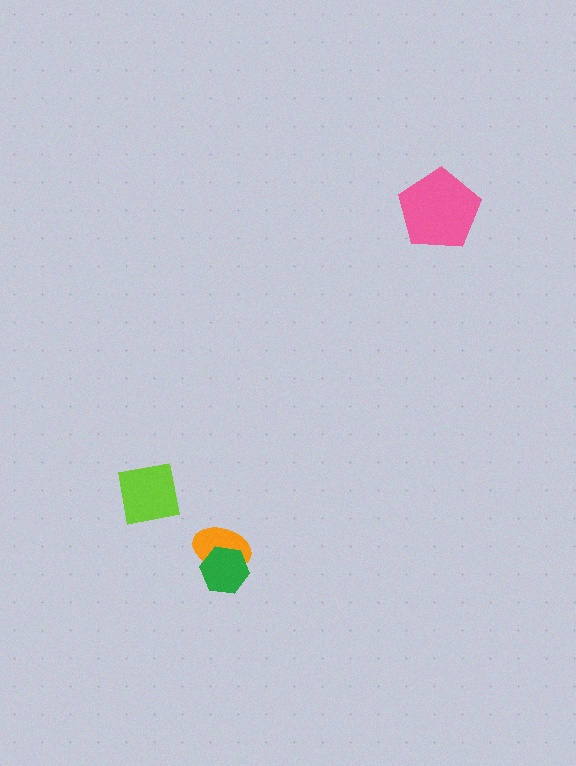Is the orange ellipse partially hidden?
Yes, it is partially covered by another shape.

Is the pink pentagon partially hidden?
No, no other shape covers it.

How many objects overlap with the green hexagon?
1 object overlaps with the green hexagon.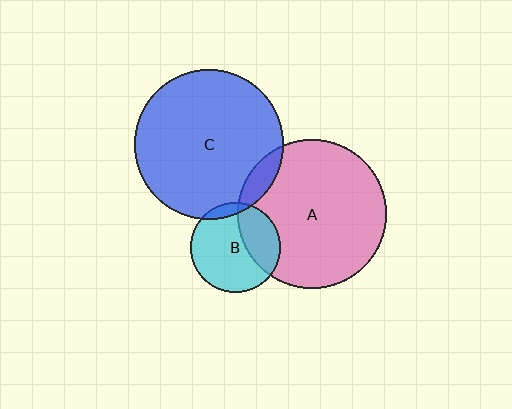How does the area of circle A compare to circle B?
Approximately 2.7 times.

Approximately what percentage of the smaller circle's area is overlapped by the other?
Approximately 30%.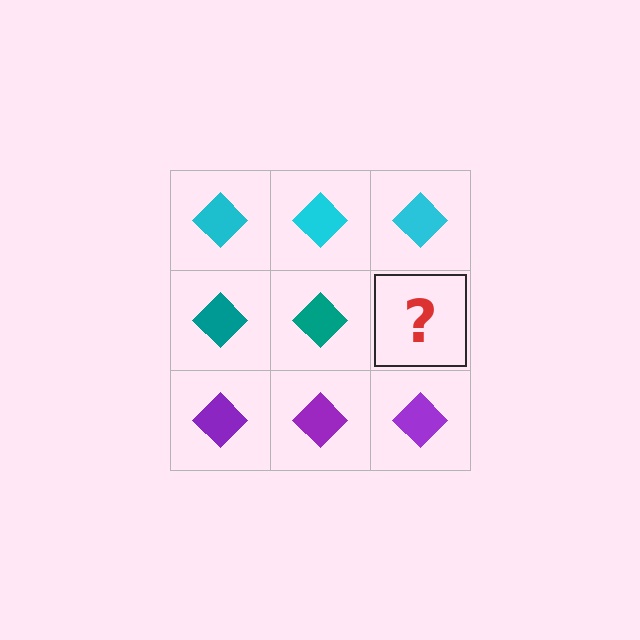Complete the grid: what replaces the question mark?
The question mark should be replaced with a teal diamond.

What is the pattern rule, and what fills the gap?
The rule is that each row has a consistent color. The gap should be filled with a teal diamond.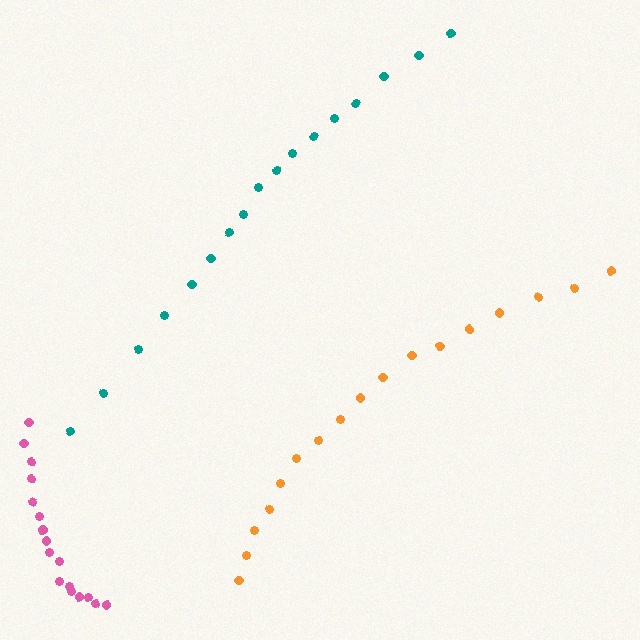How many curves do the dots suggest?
There are 3 distinct paths.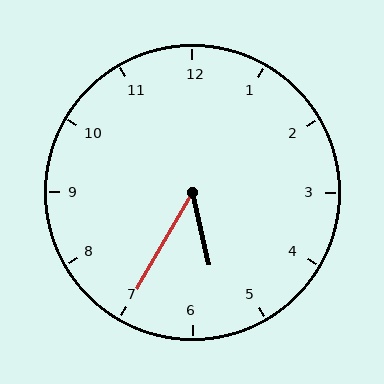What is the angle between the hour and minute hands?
Approximately 42 degrees.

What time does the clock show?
5:35.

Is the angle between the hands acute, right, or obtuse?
It is acute.